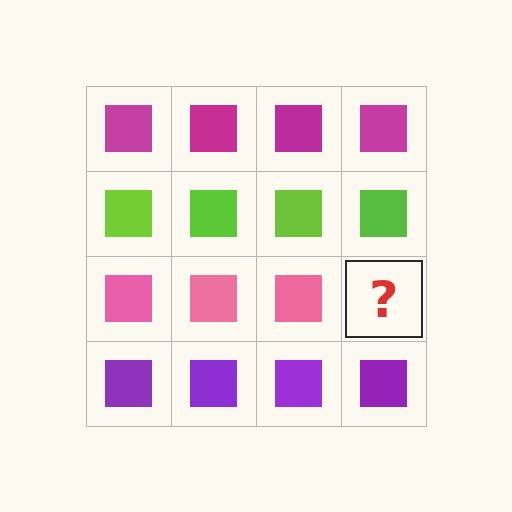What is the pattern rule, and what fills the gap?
The rule is that each row has a consistent color. The gap should be filled with a pink square.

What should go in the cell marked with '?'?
The missing cell should contain a pink square.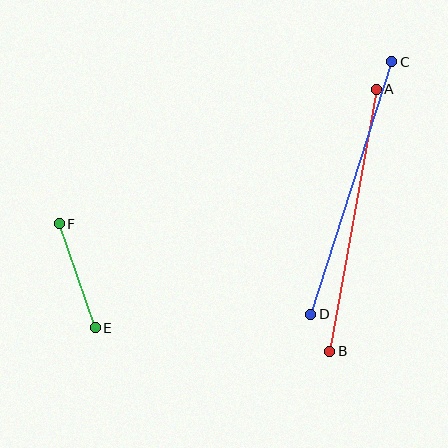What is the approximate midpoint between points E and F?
The midpoint is at approximately (77, 276) pixels.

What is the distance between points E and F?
The distance is approximately 110 pixels.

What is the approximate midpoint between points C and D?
The midpoint is at approximately (351, 188) pixels.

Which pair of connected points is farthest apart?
Points A and B are farthest apart.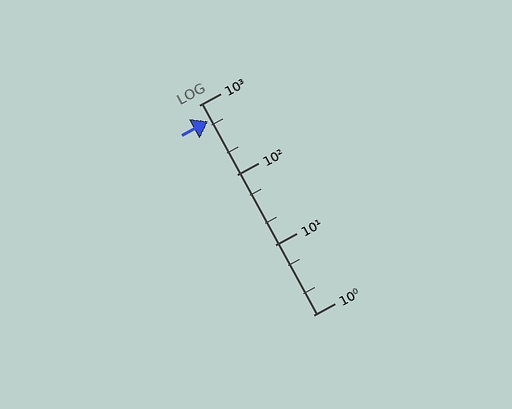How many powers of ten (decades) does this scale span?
The scale spans 3 decades, from 1 to 1000.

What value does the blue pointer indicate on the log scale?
The pointer indicates approximately 580.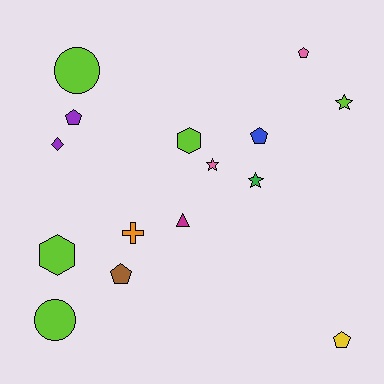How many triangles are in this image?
There is 1 triangle.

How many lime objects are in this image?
There are 5 lime objects.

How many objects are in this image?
There are 15 objects.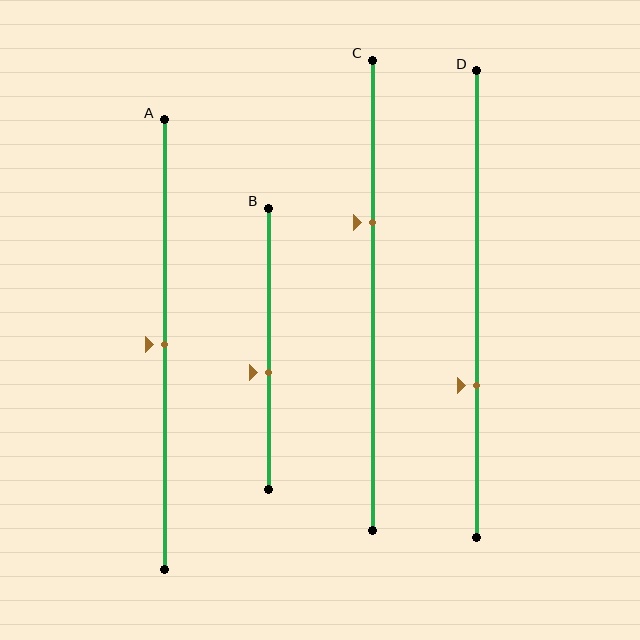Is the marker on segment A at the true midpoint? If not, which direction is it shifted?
Yes, the marker on segment A is at the true midpoint.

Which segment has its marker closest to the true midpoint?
Segment A has its marker closest to the true midpoint.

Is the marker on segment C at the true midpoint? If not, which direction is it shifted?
No, the marker on segment C is shifted upward by about 16% of the segment length.